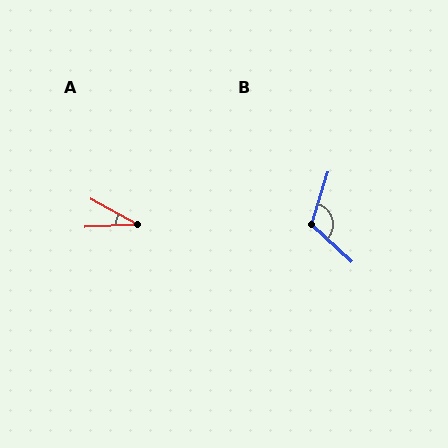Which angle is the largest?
B, at approximately 115 degrees.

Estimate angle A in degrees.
Approximately 31 degrees.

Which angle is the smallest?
A, at approximately 31 degrees.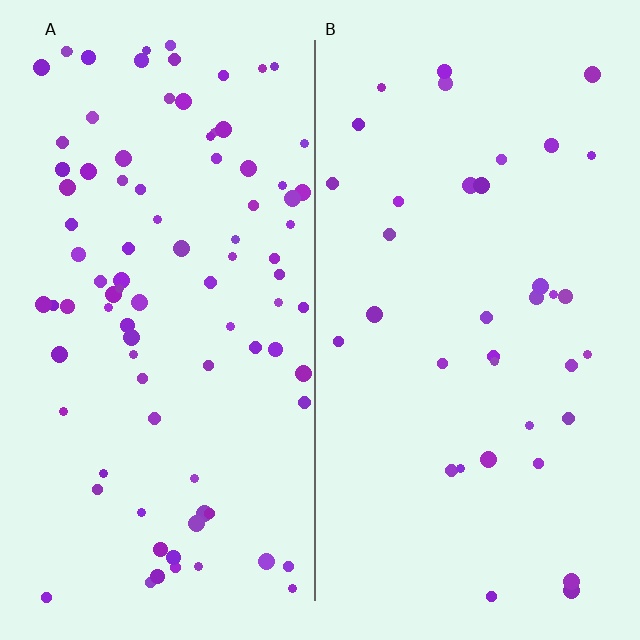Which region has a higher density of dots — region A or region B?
A (the left).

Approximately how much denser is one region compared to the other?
Approximately 2.5× — region A over region B.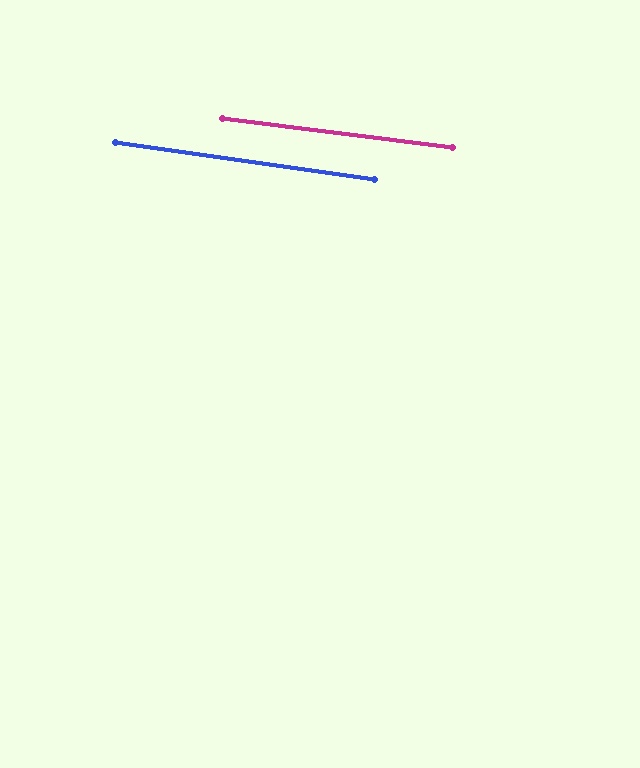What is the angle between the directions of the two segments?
Approximately 1 degree.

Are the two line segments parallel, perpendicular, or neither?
Parallel — their directions differ by only 1.0°.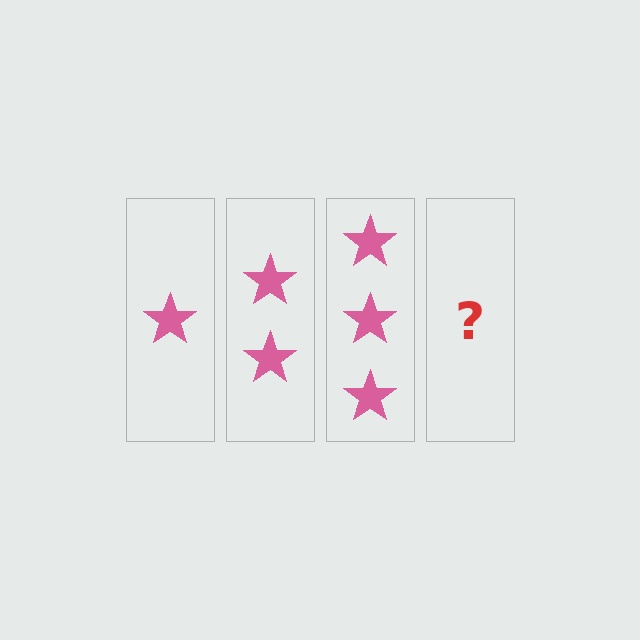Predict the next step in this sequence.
The next step is 4 stars.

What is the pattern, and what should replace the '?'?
The pattern is that each step adds one more star. The '?' should be 4 stars.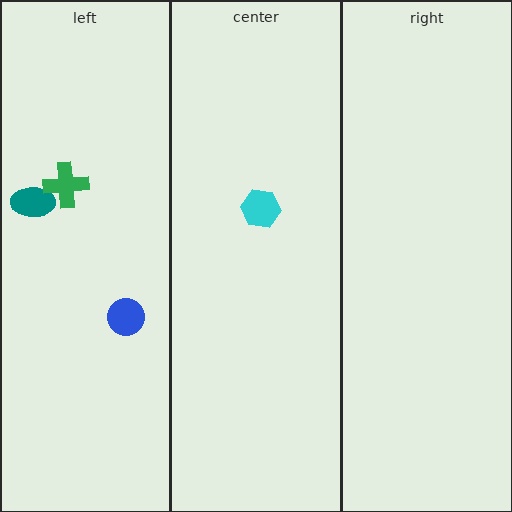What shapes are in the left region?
The blue circle, the teal ellipse, the green cross.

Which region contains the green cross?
The left region.